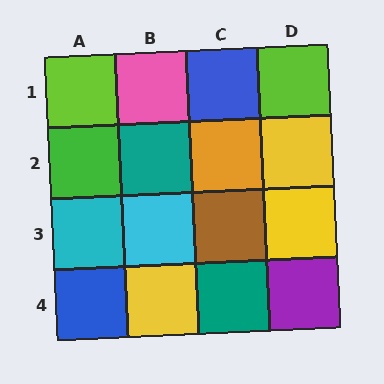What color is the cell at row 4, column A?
Blue.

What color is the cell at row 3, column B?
Cyan.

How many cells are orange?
1 cell is orange.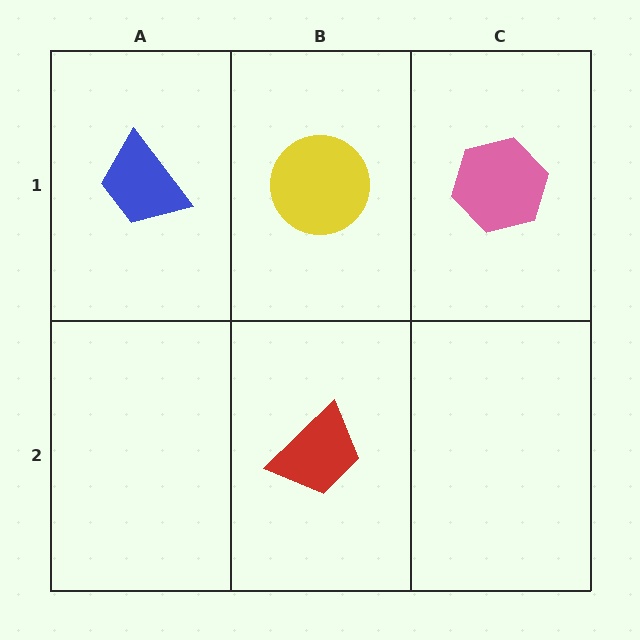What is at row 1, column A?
A blue trapezoid.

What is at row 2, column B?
A red trapezoid.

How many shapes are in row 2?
1 shape.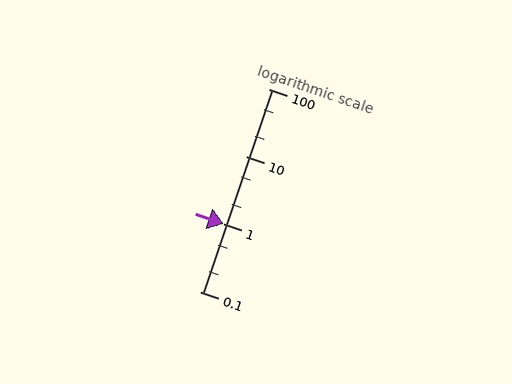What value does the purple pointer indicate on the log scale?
The pointer indicates approximately 1.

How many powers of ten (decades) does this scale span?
The scale spans 3 decades, from 0.1 to 100.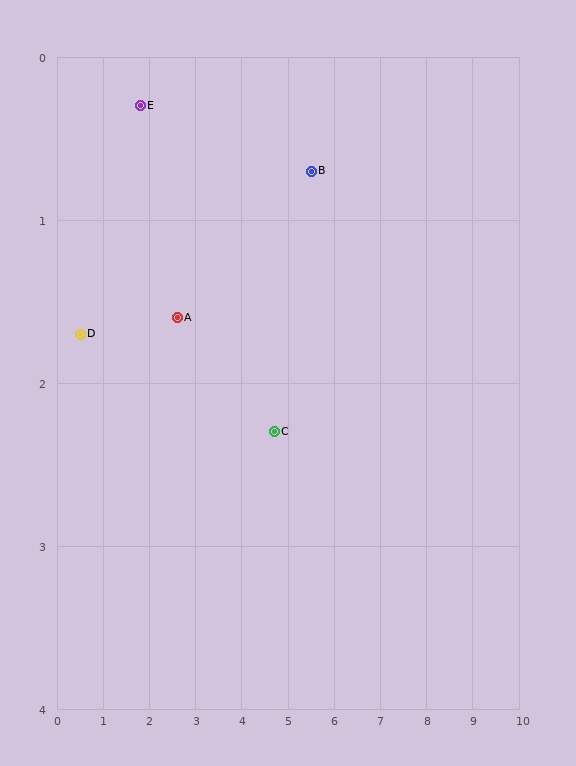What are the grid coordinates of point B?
Point B is at approximately (5.5, 0.7).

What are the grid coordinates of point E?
Point E is at approximately (1.8, 0.3).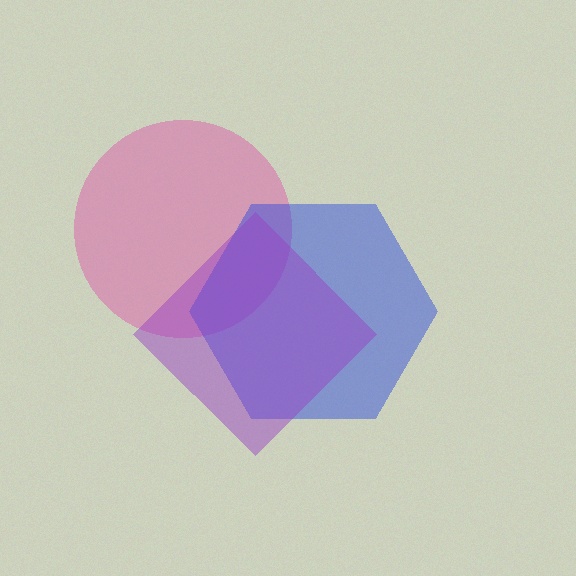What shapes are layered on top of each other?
The layered shapes are: a pink circle, a blue hexagon, a purple diamond.